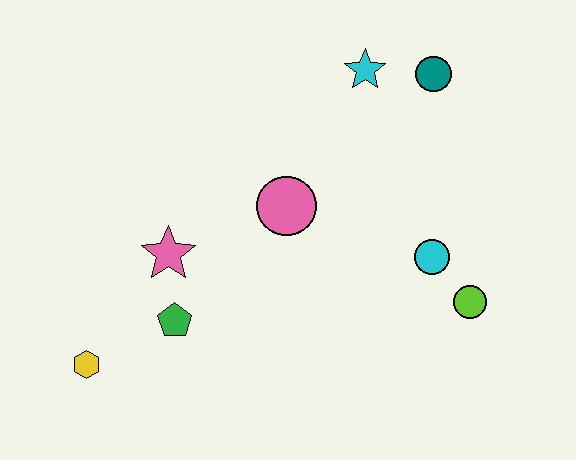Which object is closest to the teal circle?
The cyan star is closest to the teal circle.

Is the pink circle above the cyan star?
No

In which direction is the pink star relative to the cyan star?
The pink star is to the left of the cyan star.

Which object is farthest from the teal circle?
The yellow hexagon is farthest from the teal circle.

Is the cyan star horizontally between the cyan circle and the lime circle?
No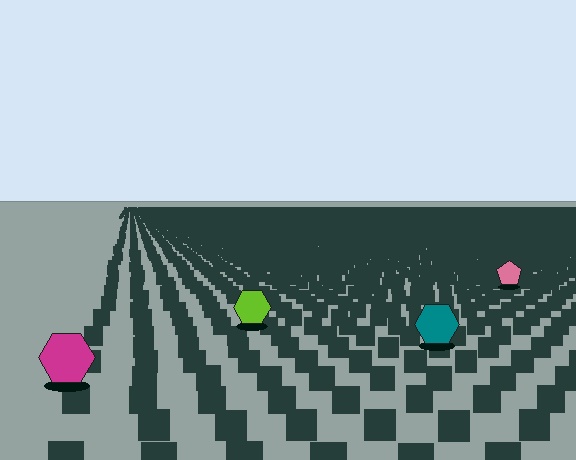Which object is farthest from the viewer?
The pink pentagon is farthest from the viewer. It appears smaller and the ground texture around it is denser.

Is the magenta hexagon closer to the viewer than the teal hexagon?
Yes. The magenta hexagon is closer — you can tell from the texture gradient: the ground texture is coarser near it.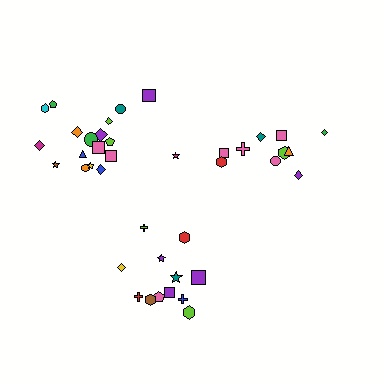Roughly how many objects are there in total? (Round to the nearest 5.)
Roughly 40 objects in total.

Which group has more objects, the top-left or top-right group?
The top-left group.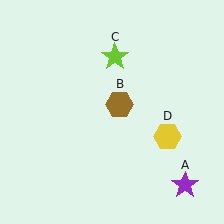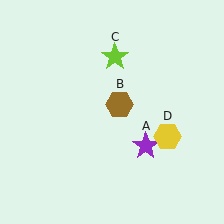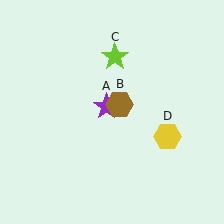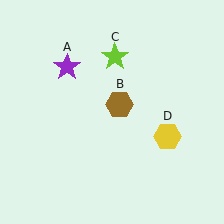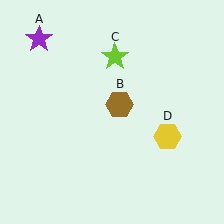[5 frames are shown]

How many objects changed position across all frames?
1 object changed position: purple star (object A).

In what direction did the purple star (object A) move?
The purple star (object A) moved up and to the left.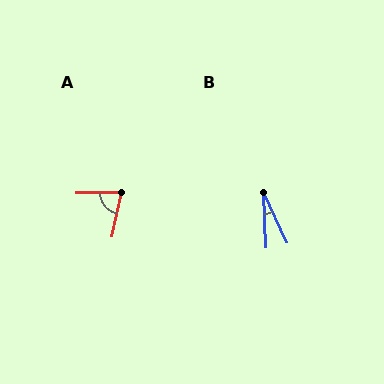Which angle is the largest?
A, at approximately 77 degrees.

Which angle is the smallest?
B, at approximately 22 degrees.